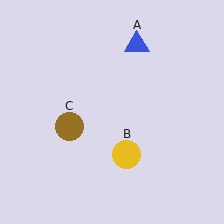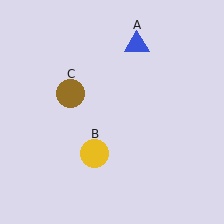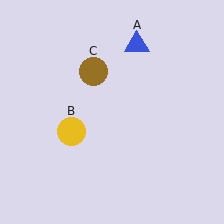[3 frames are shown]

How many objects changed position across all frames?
2 objects changed position: yellow circle (object B), brown circle (object C).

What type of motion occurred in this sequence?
The yellow circle (object B), brown circle (object C) rotated clockwise around the center of the scene.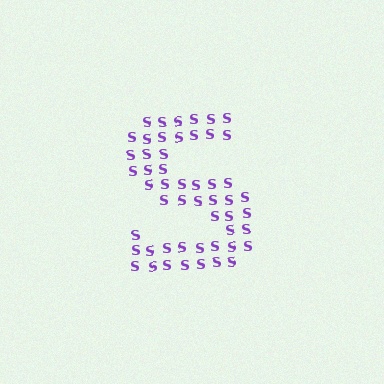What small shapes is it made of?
It is made of small letter S's.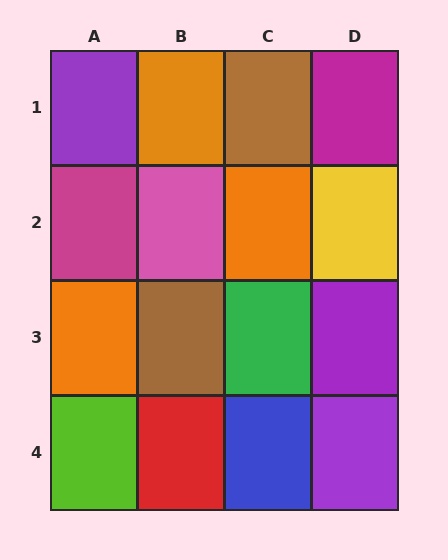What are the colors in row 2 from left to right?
Magenta, pink, orange, yellow.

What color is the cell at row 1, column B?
Orange.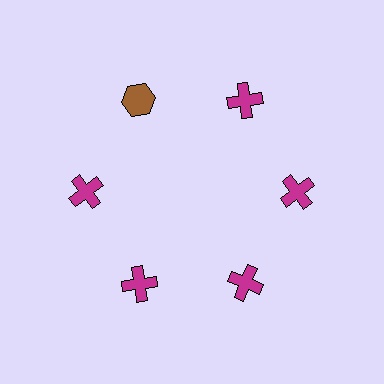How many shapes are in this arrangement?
There are 6 shapes arranged in a ring pattern.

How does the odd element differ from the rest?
It differs in both color (brown instead of magenta) and shape (hexagon instead of cross).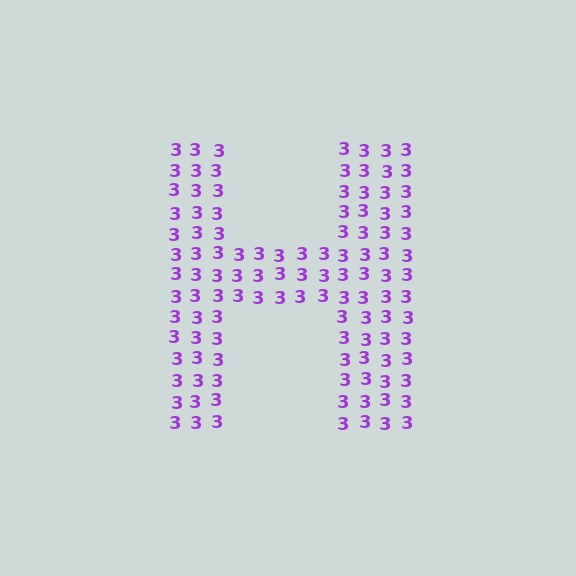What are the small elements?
The small elements are digit 3's.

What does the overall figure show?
The overall figure shows the letter H.